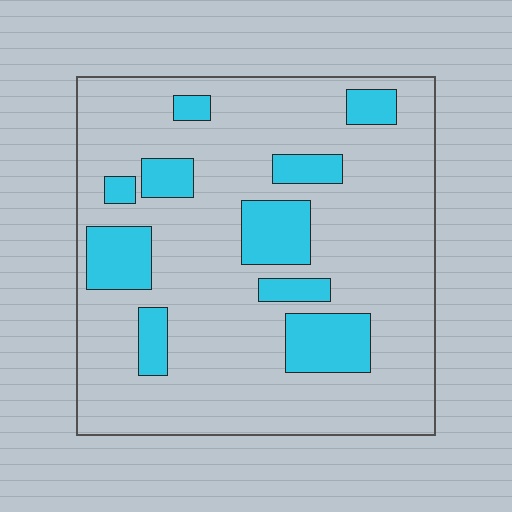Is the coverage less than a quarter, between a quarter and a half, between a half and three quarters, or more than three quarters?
Less than a quarter.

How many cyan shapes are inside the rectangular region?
10.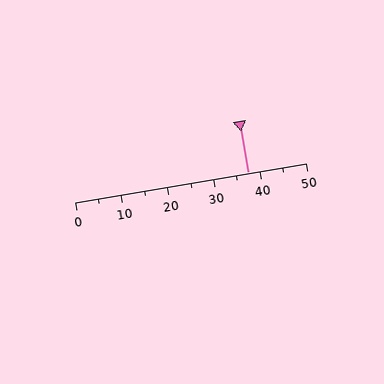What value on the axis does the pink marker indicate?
The marker indicates approximately 37.5.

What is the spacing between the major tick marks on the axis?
The major ticks are spaced 10 apart.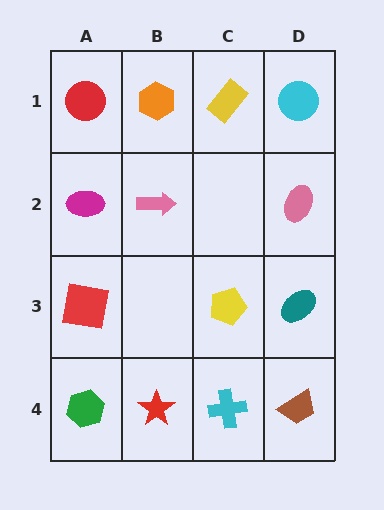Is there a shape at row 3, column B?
No, that cell is empty.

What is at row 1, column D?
A cyan circle.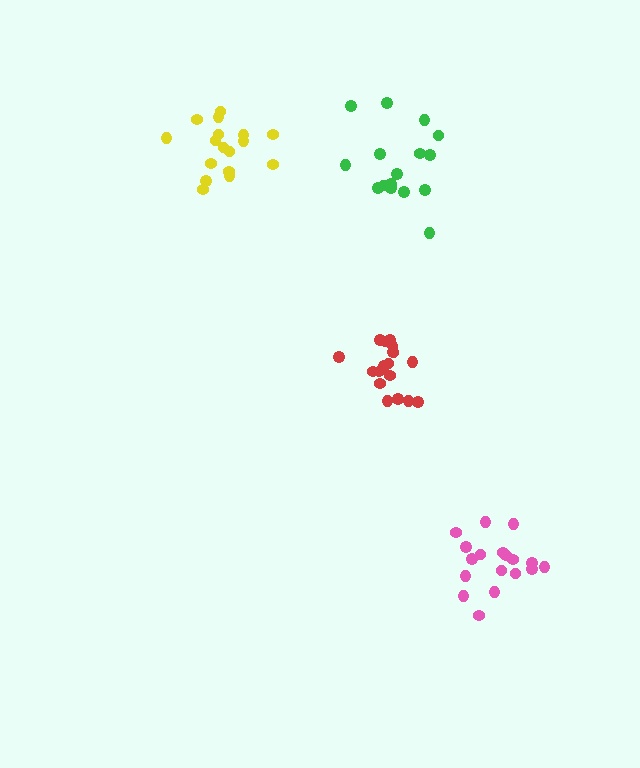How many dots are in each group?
Group 1: 18 dots, Group 2: 16 dots, Group 3: 18 dots, Group 4: 17 dots (69 total).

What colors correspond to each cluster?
The clusters are colored: red, green, pink, yellow.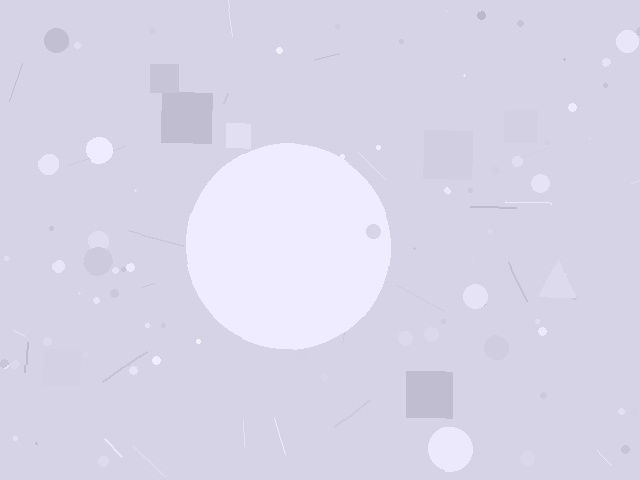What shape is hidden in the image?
A circle is hidden in the image.